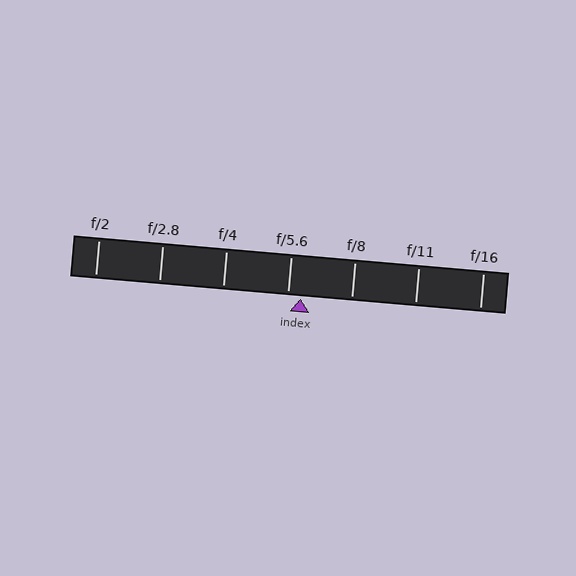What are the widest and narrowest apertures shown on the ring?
The widest aperture shown is f/2 and the narrowest is f/16.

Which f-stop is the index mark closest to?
The index mark is closest to f/5.6.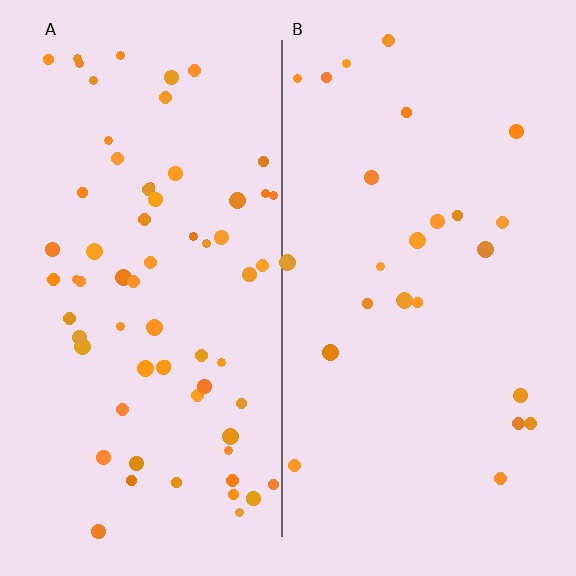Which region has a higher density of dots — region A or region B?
A (the left).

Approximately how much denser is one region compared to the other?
Approximately 2.7× — region A over region B.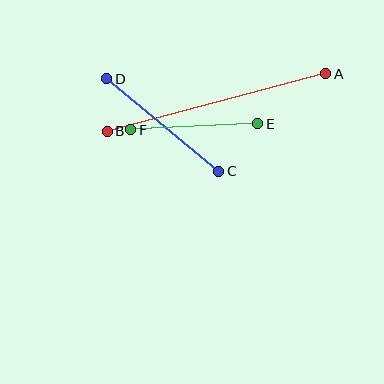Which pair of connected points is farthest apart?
Points A and B are farthest apart.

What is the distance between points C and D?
The distance is approximately 145 pixels.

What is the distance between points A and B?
The distance is approximately 226 pixels.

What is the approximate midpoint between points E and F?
The midpoint is at approximately (194, 127) pixels.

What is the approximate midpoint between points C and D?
The midpoint is at approximately (163, 125) pixels.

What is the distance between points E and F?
The distance is approximately 127 pixels.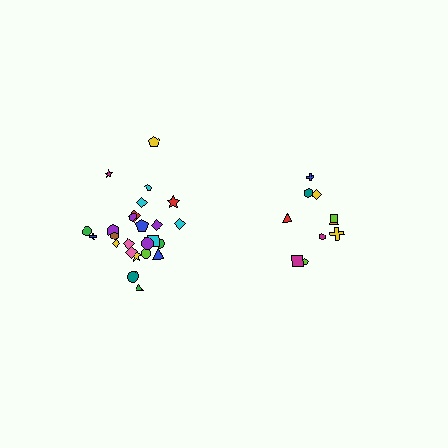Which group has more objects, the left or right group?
The left group.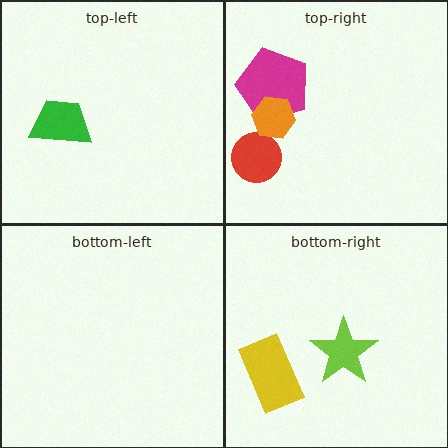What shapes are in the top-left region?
The green trapezoid.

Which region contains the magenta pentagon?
The top-right region.